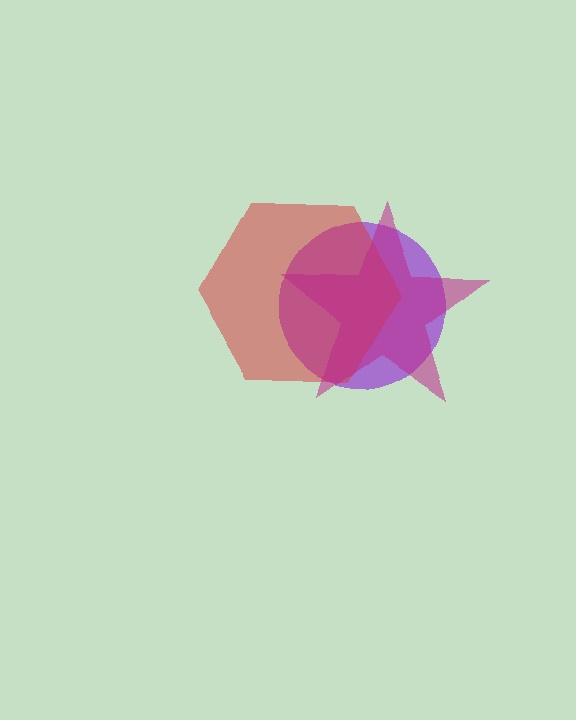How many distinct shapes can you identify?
There are 3 distinct shapes: a purple circle, a red hexagon, a magenta star.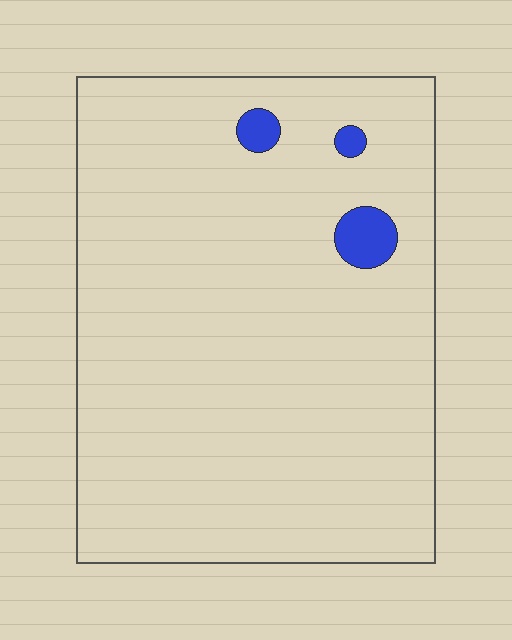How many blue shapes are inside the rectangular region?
3.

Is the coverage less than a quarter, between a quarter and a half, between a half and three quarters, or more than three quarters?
Less than a quarter.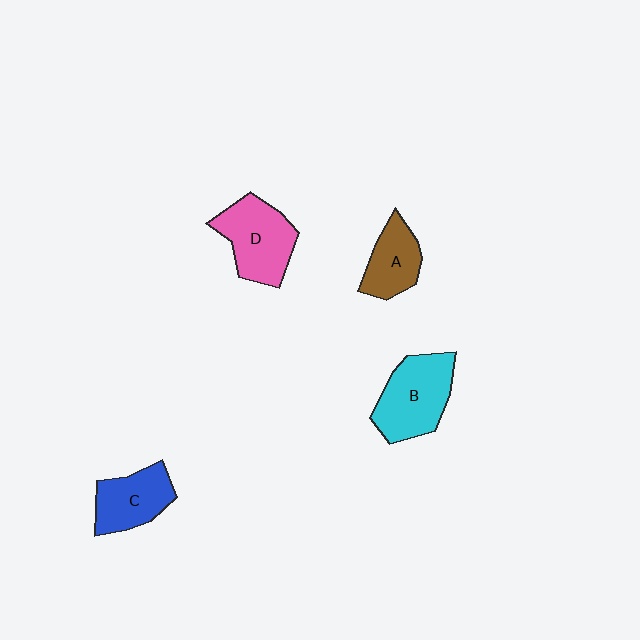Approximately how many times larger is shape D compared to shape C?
Approximately 1.2 times.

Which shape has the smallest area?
Shape A (brown).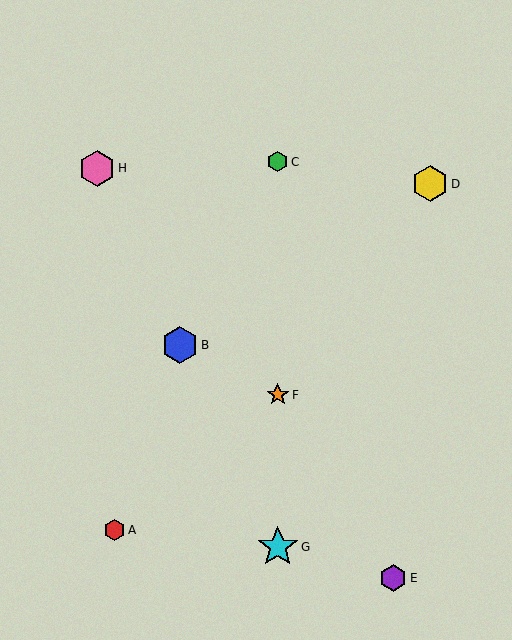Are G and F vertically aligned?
Yes, both are at x≈278.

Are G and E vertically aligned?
No, G is at x≈278 and E is at x≈393.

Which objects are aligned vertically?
Objects C, F, G are aligned vertically.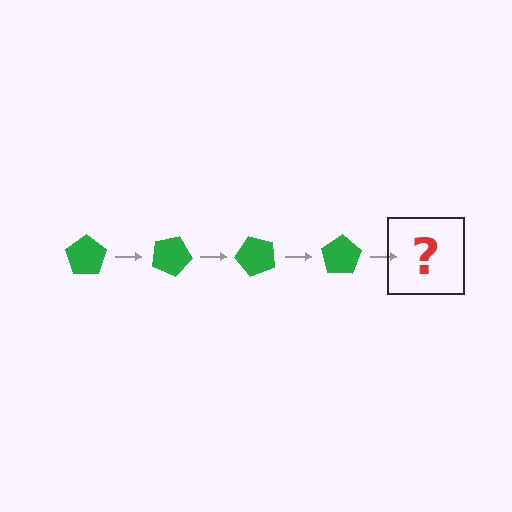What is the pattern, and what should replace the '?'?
The pattern is that the pentagon rotates 25 degrees each step. The '?' should be a green pentagon rotated 100 degrees.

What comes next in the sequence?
The next element should be a green pentagon rotated 100 degrees.